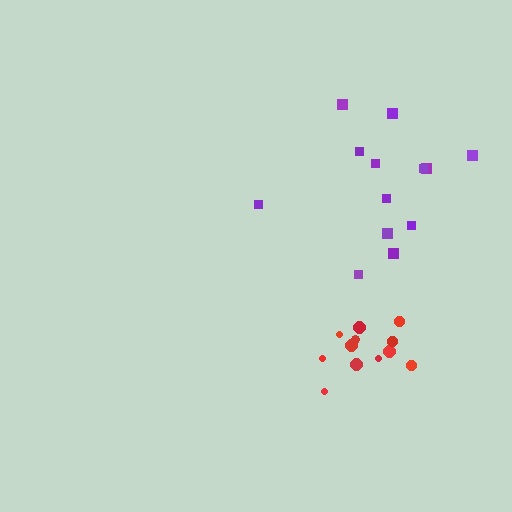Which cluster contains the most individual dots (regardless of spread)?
Purple (13).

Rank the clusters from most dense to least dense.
red, purple.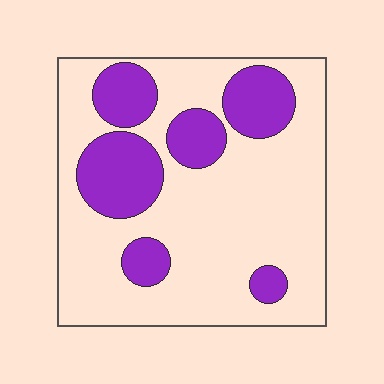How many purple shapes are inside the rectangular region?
6.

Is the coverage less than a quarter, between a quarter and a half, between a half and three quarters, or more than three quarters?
Between a quarter and a half.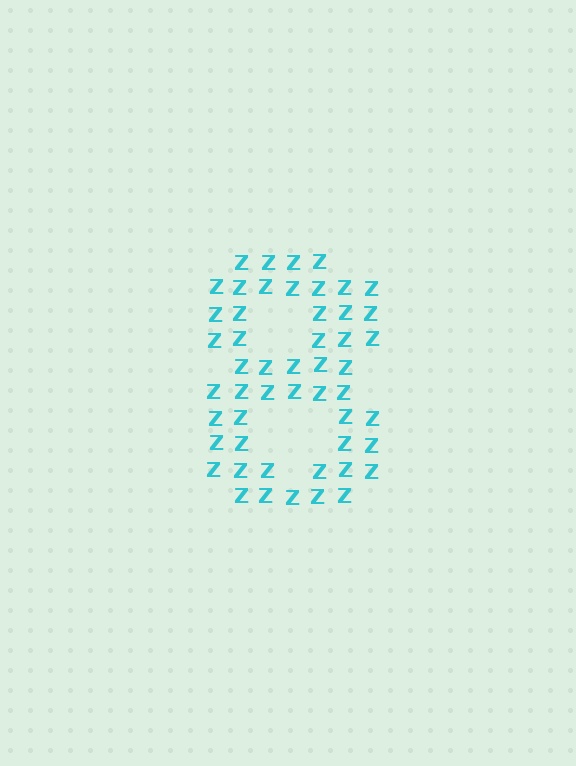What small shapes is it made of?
It is made of small letter Z's.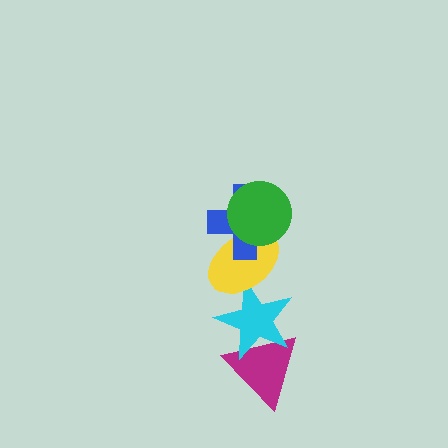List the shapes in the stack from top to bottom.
From top to bottom: the green circle, the blue cross, the yellow ellipse, the cyan star, the magenta triangle.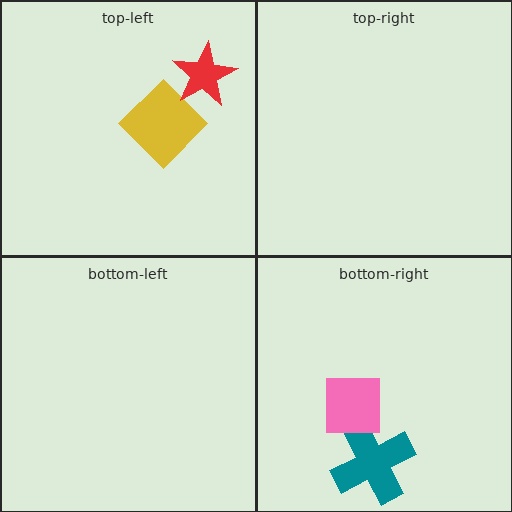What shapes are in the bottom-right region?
The teal cross, the pink square.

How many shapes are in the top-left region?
2.